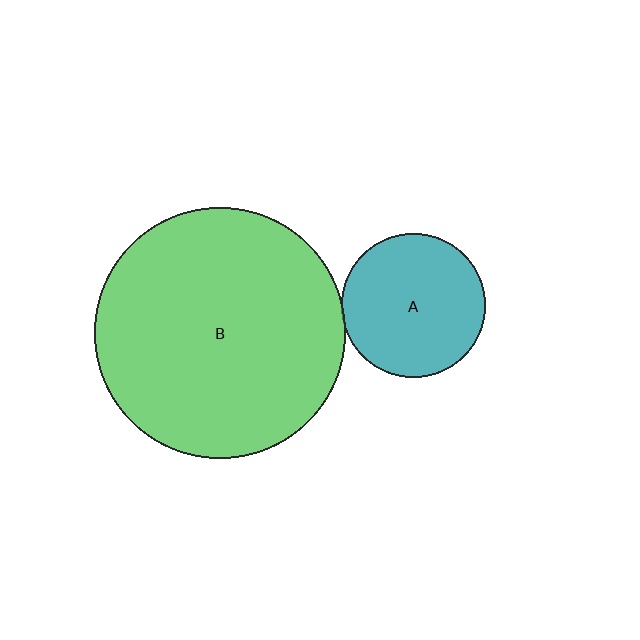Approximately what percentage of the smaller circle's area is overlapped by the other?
Approximately 5%.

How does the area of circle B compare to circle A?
Approximately 3.0 times.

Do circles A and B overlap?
Yes.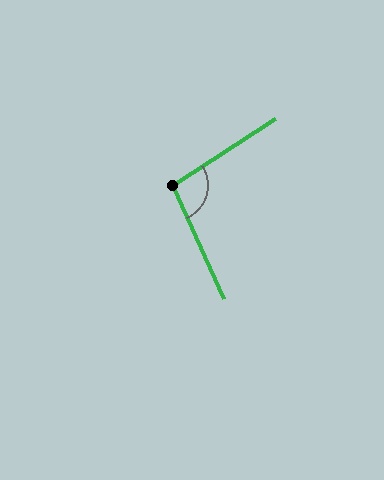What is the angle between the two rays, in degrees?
Approximately 99 degrees.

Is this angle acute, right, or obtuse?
It is obtuse.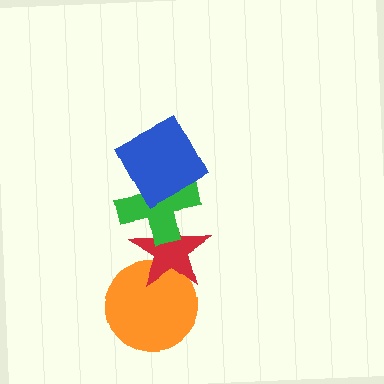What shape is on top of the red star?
The green cross is on top of the red star.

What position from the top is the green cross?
The green cross is 2nd from the top.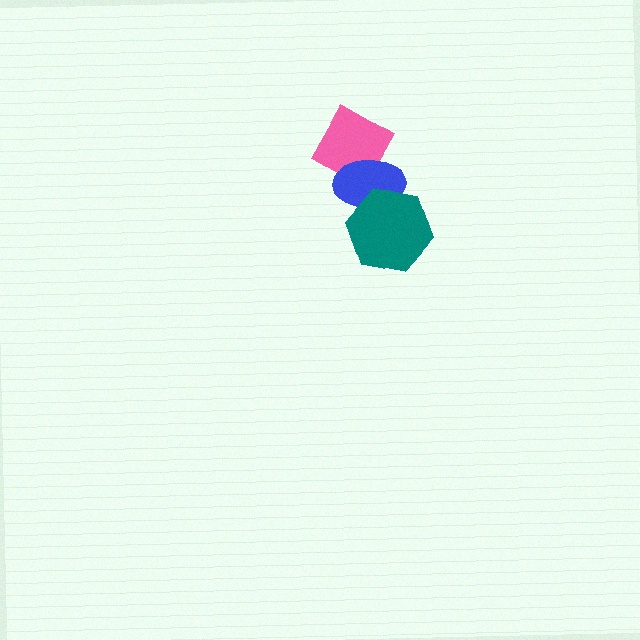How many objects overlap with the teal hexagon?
1 object overlaps with the teal hexagon.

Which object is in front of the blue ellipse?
The teal hexagon is in front of the blue ellipse.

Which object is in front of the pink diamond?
The blue ellipse is in front of the pink diamond.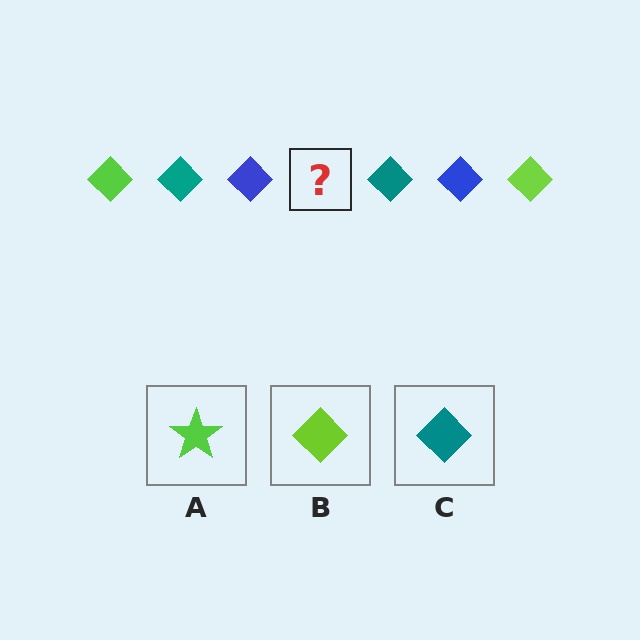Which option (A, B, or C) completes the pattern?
B.